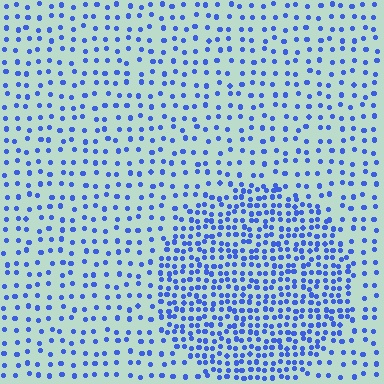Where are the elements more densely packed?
The elements are more densely packed inside the circle boundary.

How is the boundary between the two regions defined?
The boundary is defined by a change in element density (approximately 2.2x ratio). All elements are the same color, size, and shape.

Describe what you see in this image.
The image contains small blue elements arranged at two different densities. A circle-shaped region is visible where the elements are more densely packed than the surrounding area.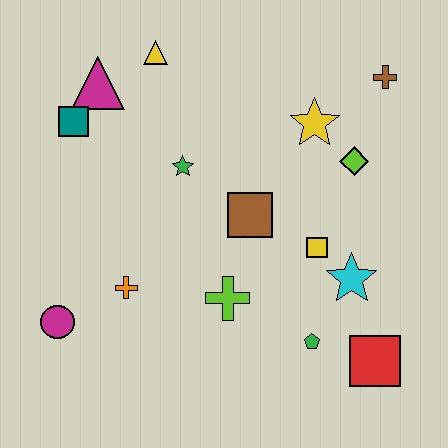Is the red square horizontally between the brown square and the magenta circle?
No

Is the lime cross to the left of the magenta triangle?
No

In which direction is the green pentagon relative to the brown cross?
The green pentagon is below the brown cross.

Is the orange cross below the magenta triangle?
Yes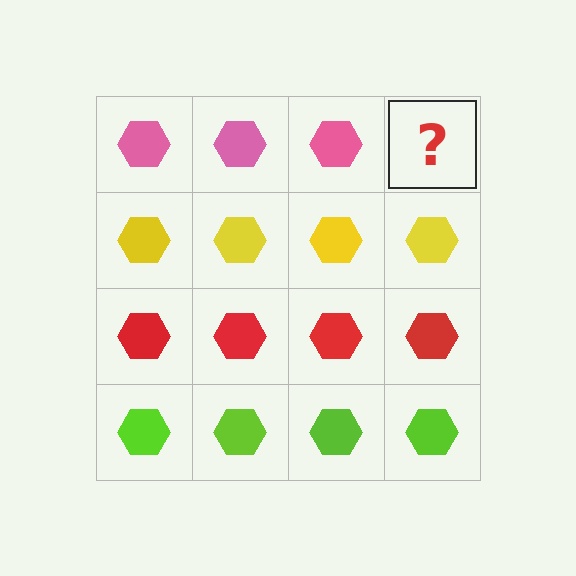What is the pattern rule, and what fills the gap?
The rule is that each row has a consistent color. The gap should be filled with a pink hexagon.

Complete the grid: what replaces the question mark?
The question mark should be replaced with a pink hexagon.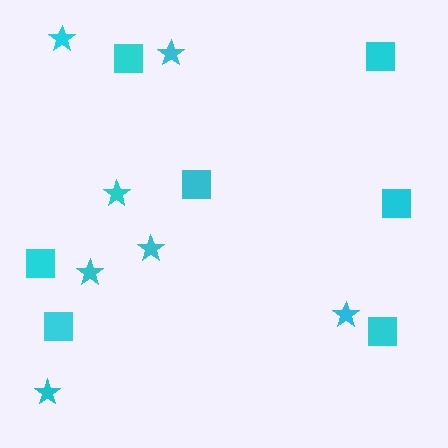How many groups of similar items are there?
There are 2 groups: one group of stars (7) and one group of squares (7).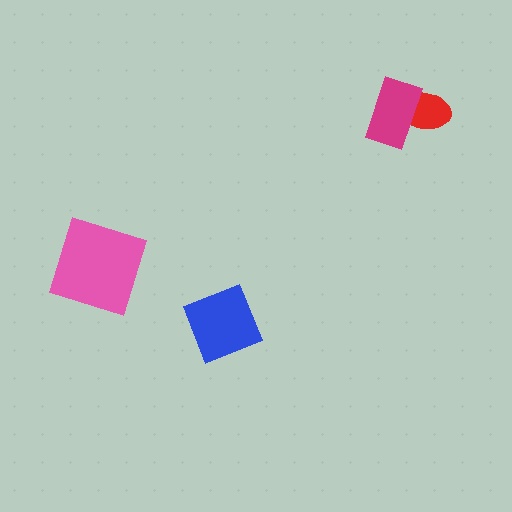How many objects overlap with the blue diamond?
0 objects overlap with the blue diamond.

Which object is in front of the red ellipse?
The magenta rectangle is in front of the red ellipse.